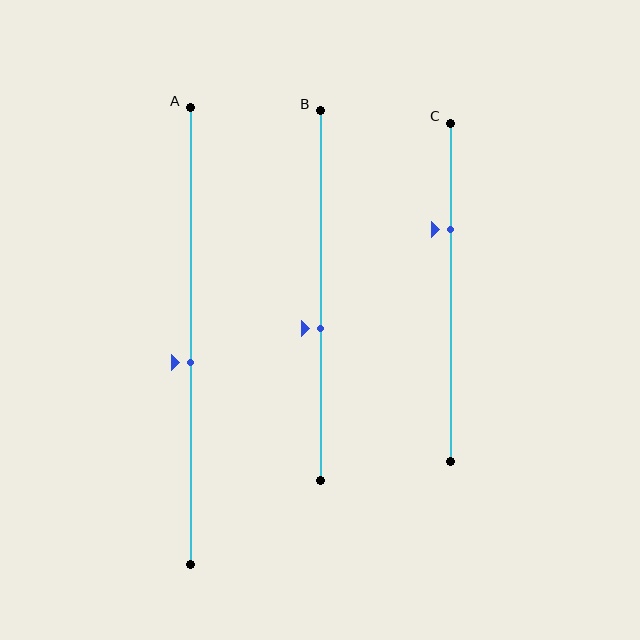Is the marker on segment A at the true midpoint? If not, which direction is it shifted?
No, the marker on segment A is shifted downward by about 6% of the segment length.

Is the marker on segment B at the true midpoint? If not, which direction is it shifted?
No, the marker on segment B is shifted downward by about 9% of the segment length.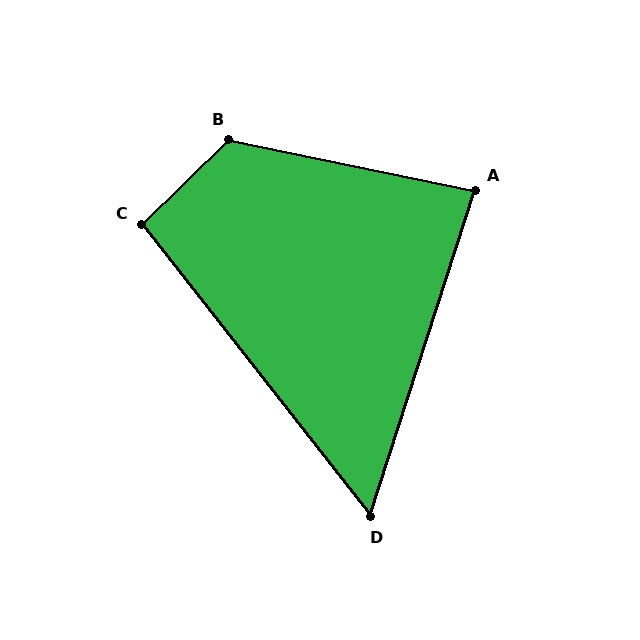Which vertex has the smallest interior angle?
D, at approximately 56 degrees.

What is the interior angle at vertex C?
Approximately 96 degrees (obtuse).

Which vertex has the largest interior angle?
B, at approximately 124 degrees.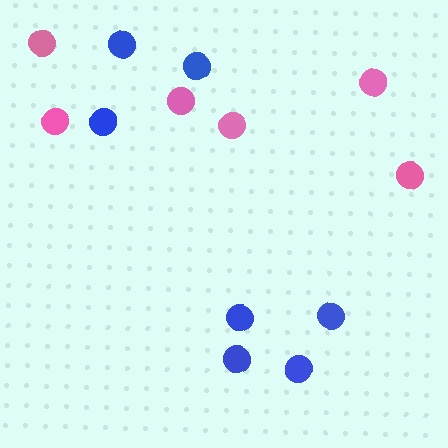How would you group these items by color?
There are 2 groups: one group of blue circles (7) and one group of pink circles (6).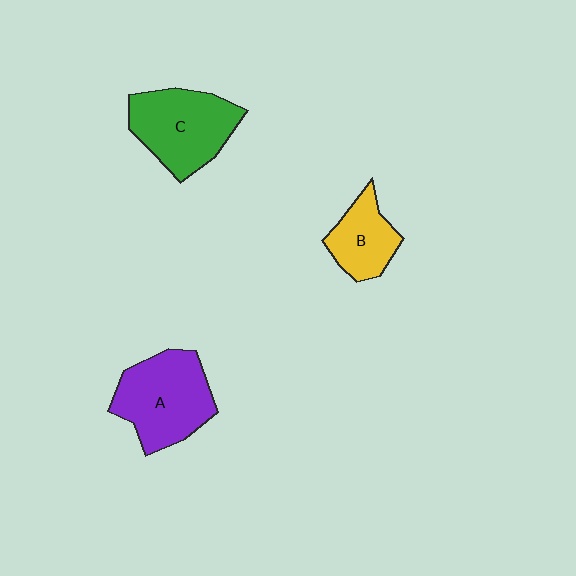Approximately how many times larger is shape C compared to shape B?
Approximately 1.6 times.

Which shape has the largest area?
Shape A (purple).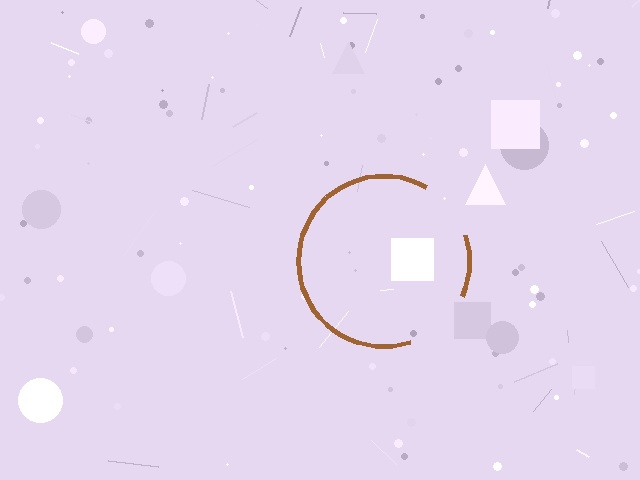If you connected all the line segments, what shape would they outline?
They would outline a circle.